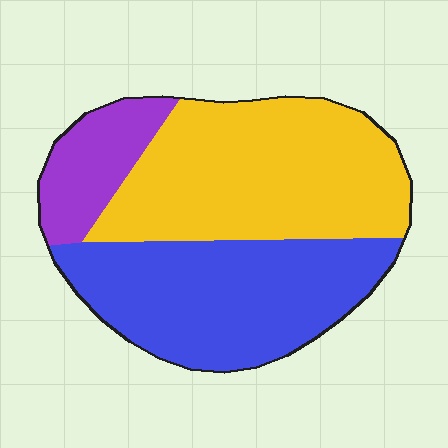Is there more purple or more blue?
Blue.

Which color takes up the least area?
Purple, at roughly 15%.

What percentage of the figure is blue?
Blue takes up between a third and a half of the figure.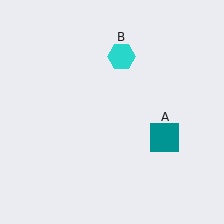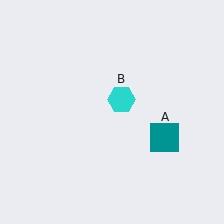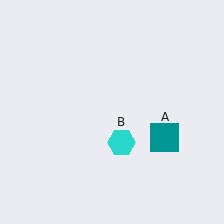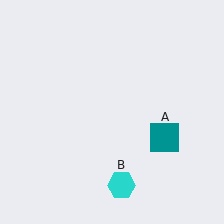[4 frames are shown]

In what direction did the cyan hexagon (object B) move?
The cyan hexagon (object B) moved down.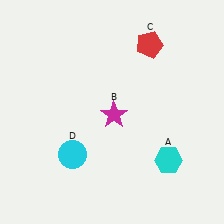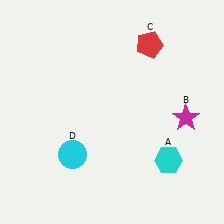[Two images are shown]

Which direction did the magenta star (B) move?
The magenta star (B) moved right.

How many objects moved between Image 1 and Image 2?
1 object moved between the two images.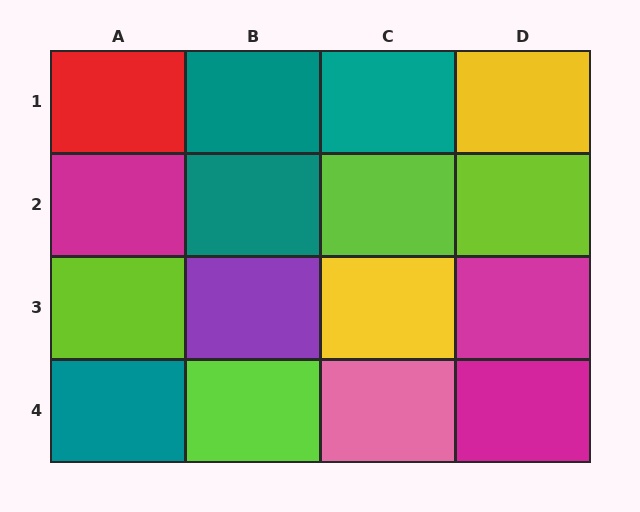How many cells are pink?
1 cell is pink.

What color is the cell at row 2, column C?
Lime.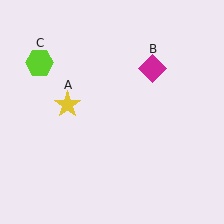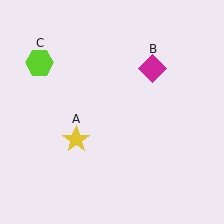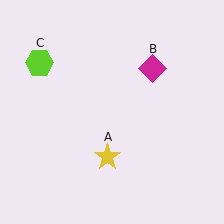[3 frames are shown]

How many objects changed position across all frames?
1 object changed position: yellow star (object A).